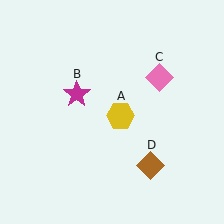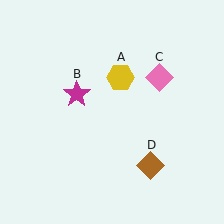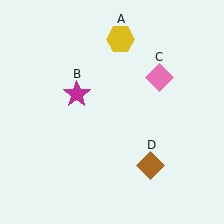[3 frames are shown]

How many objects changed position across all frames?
1 object changed position: yellow hexagon (object A).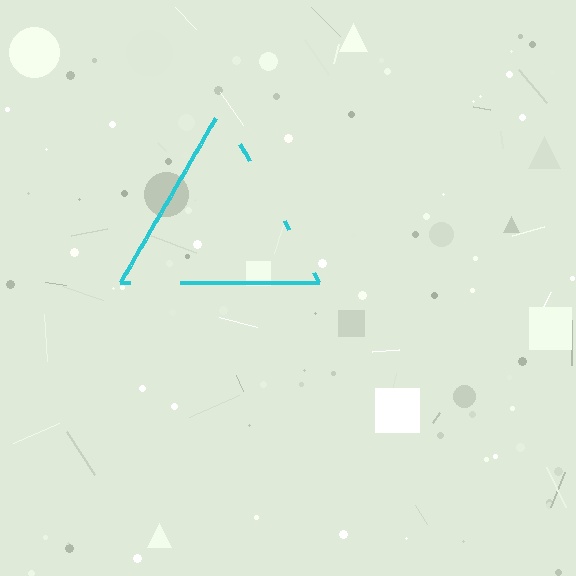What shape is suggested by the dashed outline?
The dashed outline suggests a triangle.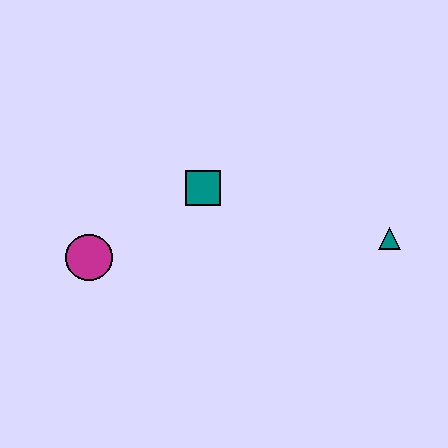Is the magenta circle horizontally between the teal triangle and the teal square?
No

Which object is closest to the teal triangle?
The teal square is closest to the teal triangle.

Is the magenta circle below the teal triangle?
Yes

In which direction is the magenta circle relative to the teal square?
The magenta circle is to the left of the teal square.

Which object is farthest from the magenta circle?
The teal triangle is farthest from the magenta circle.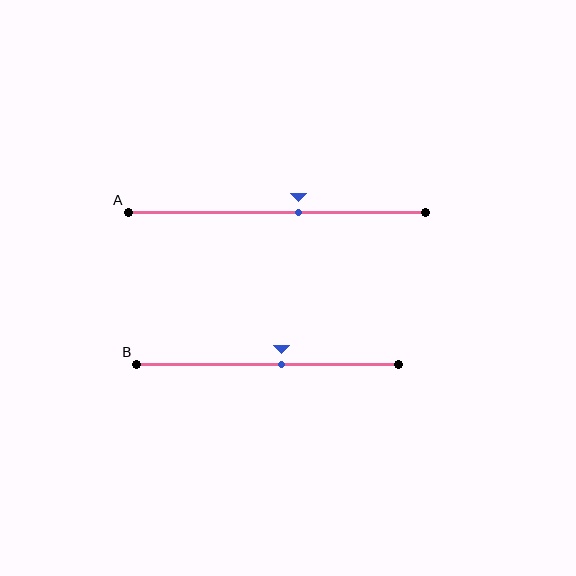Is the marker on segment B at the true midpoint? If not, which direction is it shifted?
No, the marker on segment B is shifted to the right by about 5% of the segment length.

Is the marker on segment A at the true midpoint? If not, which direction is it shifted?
No, the marker on segment A is shifted to the right by about 7% of the segment length.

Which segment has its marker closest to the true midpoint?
Segment B has its marker closest to the true midpoint.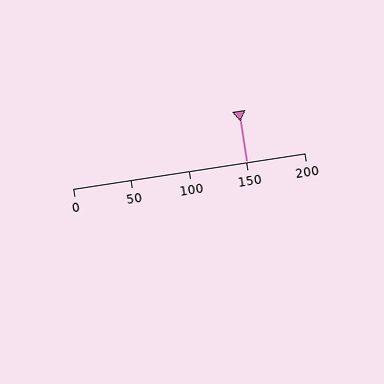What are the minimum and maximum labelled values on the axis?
The axis runs from 0 to 200.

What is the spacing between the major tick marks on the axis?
The major ticks are spaced 50 apart.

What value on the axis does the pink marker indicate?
The marker indicates approximately 150.